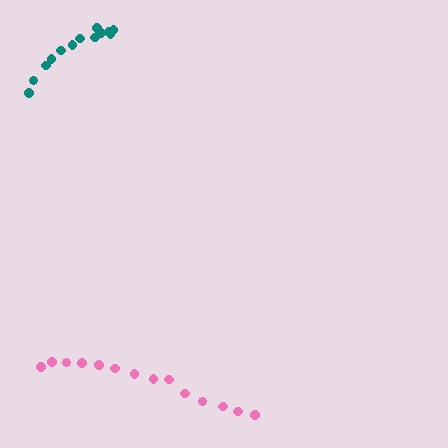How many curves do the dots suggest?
There are 2 distinct paths.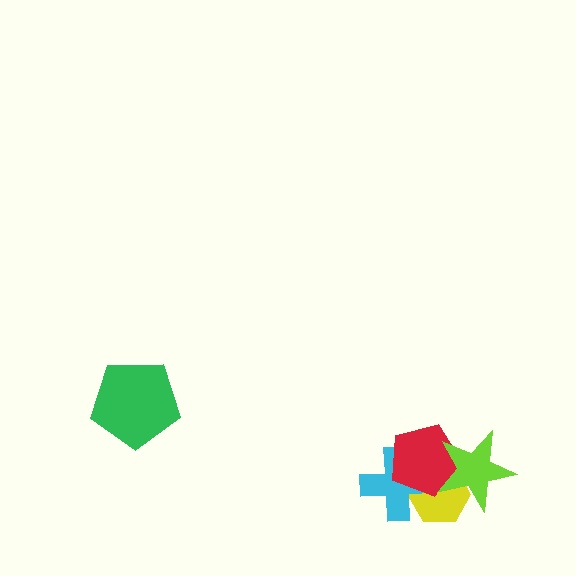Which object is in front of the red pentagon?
The lime star is in front of the red pentagon.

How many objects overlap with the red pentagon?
3 objects overlap with the red pentagon.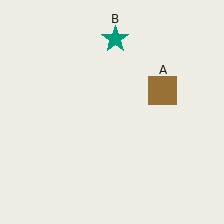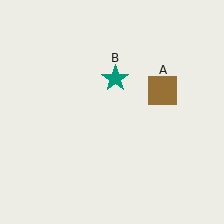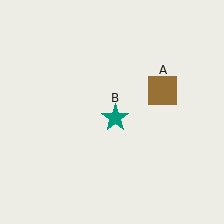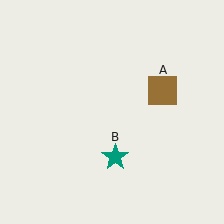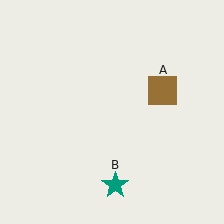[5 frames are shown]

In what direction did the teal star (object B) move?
The teal star (object B) moved down.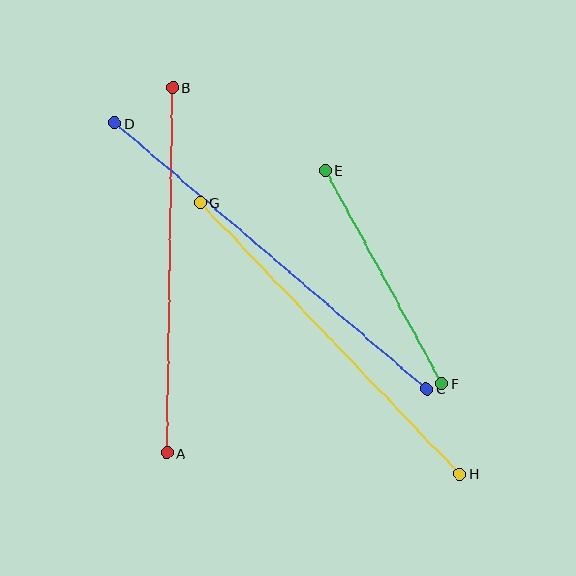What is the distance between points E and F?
The distance is approximately 243 pixels.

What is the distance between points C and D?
The distance is approximately 410 pixels.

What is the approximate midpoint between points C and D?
The midpoint is at approximately (271, 256) pixels.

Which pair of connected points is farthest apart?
Points C and D are farthest apart.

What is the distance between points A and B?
The distance is approximately 366 pixels.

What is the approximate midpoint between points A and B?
The midpoint is at approximately (170, 270) pixels.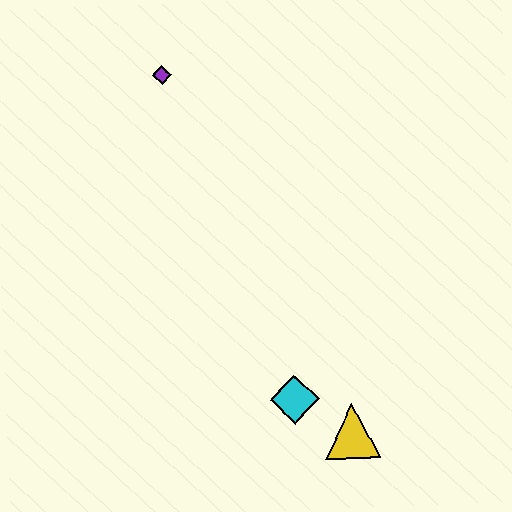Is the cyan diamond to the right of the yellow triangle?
No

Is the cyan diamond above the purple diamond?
No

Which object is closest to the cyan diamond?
The yellow triangle is closest to the cyan diamond.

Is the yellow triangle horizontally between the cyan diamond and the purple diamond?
No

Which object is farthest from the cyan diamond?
The purple diamond is farthest from the cyan diamond.